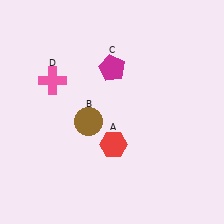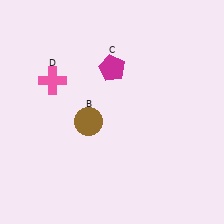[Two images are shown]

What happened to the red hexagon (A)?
The red hexagon (A) was removed in Image 2. It was in the bottom-right area of Image 1.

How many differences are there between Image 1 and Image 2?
There is 1 difference between the two images.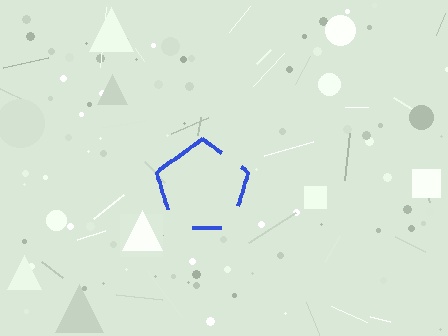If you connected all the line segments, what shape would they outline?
They would outline a pentagon.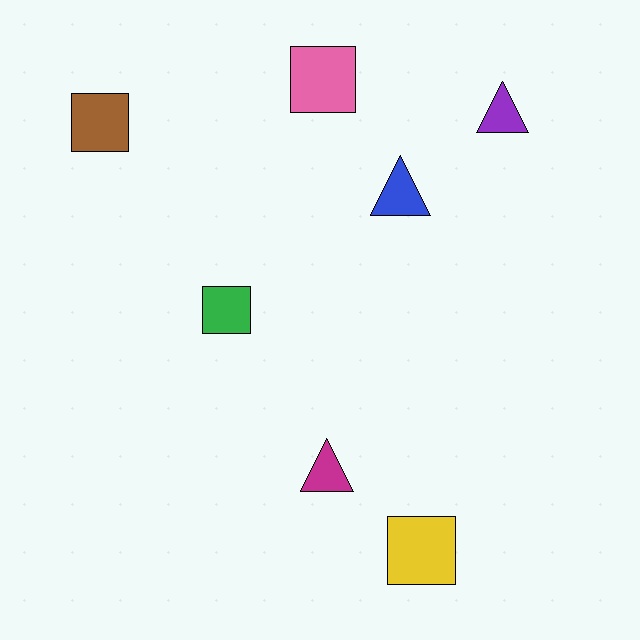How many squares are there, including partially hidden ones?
There are 4 squares.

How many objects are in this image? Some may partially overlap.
There are 7 objects.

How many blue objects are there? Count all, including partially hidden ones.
There is 1 blue object.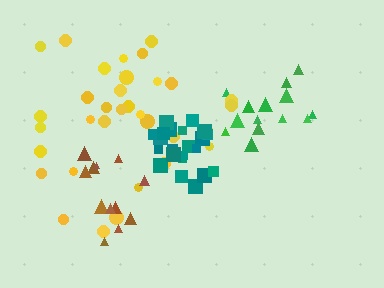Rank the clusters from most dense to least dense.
teal, brown, green, yellow.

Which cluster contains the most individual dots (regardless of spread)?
Yellow (33).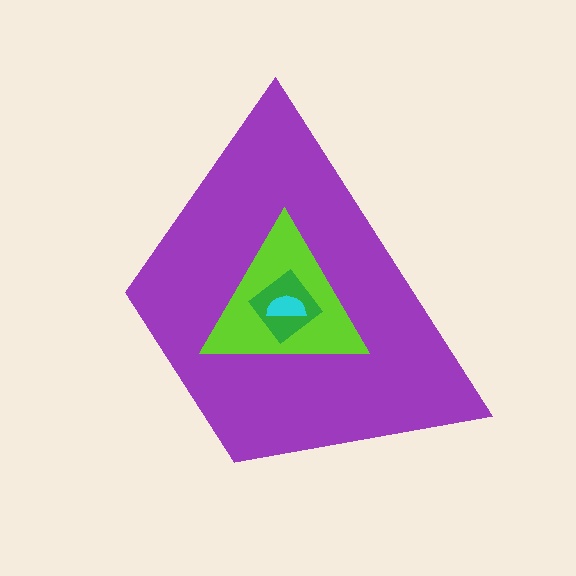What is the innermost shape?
The cyan semicircle.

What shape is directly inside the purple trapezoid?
The lime triangle.